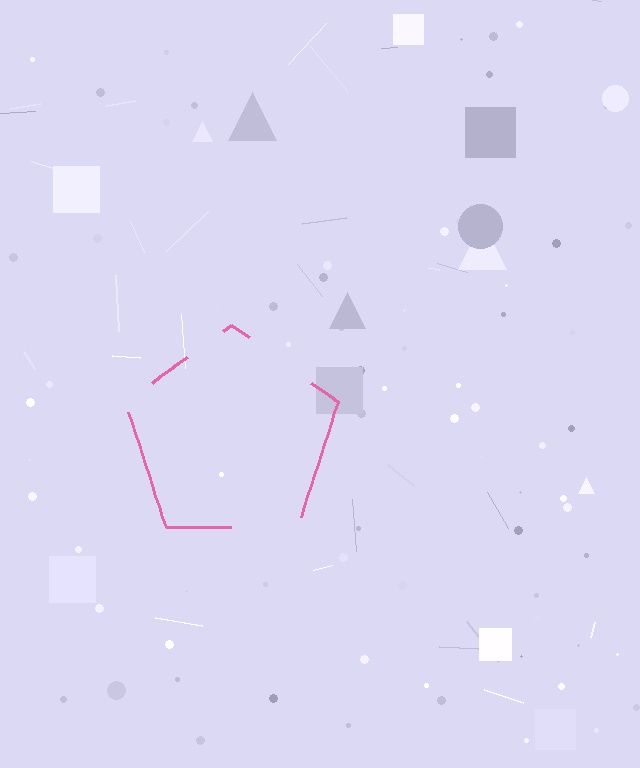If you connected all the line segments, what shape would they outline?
They would outline a pentagon.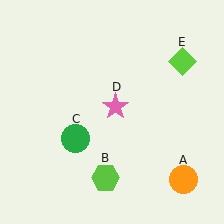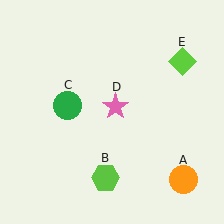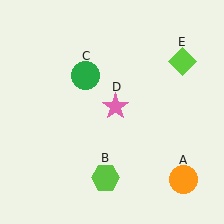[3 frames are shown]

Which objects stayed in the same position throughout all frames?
Orange circle (object A) and lime hexagon (object B) and pink star (object D) and lime diamond (object E) remained stationary.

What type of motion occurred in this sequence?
The green circle (object C) rotated clockwise around the center of the scene.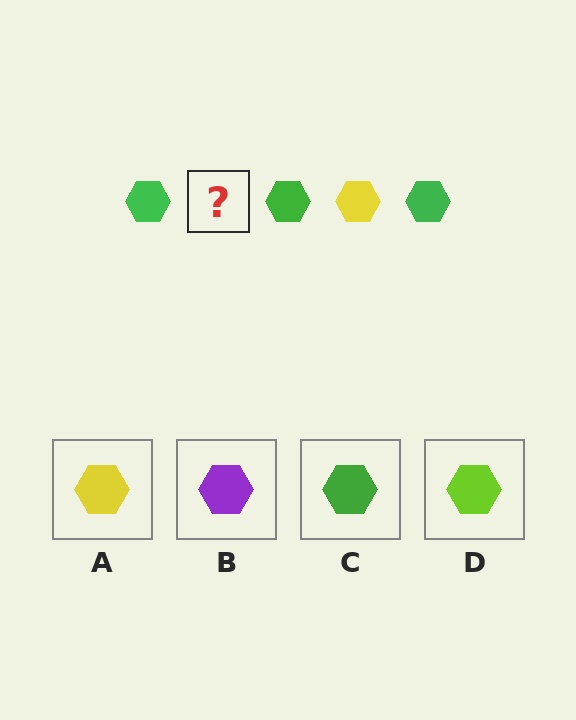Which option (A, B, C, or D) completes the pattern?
A.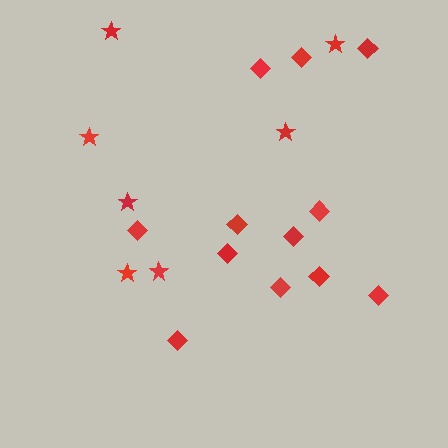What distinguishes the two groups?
There are 2 groups: one group of diamonds (12) and one group of stars (7).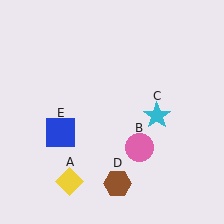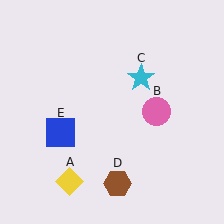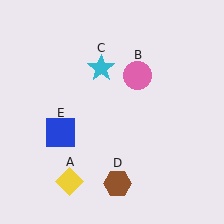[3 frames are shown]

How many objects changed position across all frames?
2 objects changed position: pink circle (object B), cyan star (object C).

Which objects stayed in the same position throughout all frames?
Yellow diamond (object A) and brown hexagon (object D) and blue square (object E) remained stationary.